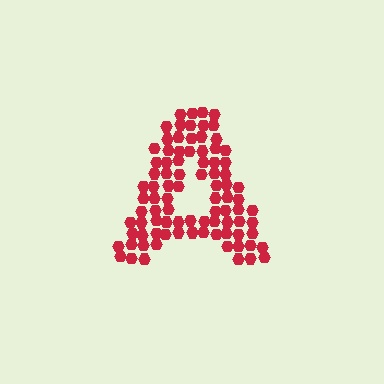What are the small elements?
The small elements are hexagons.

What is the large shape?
The large shape is the letter A.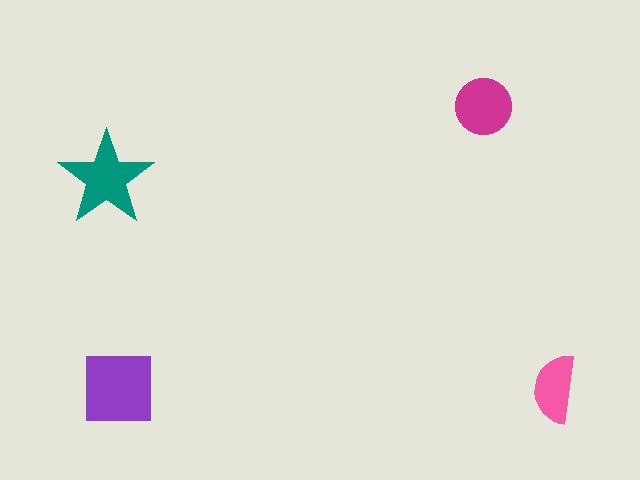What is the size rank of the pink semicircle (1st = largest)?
4th.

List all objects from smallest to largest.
The pink semicircle, the magenta circle, the teal star, the purple square.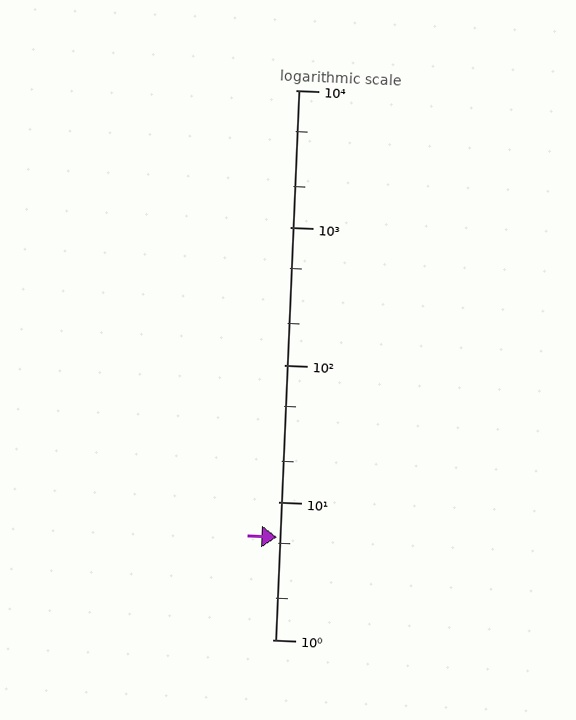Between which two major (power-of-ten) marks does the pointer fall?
The pointer is between 1 and 10.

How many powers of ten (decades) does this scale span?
The scale spans 4 decades, from 1 to 10000.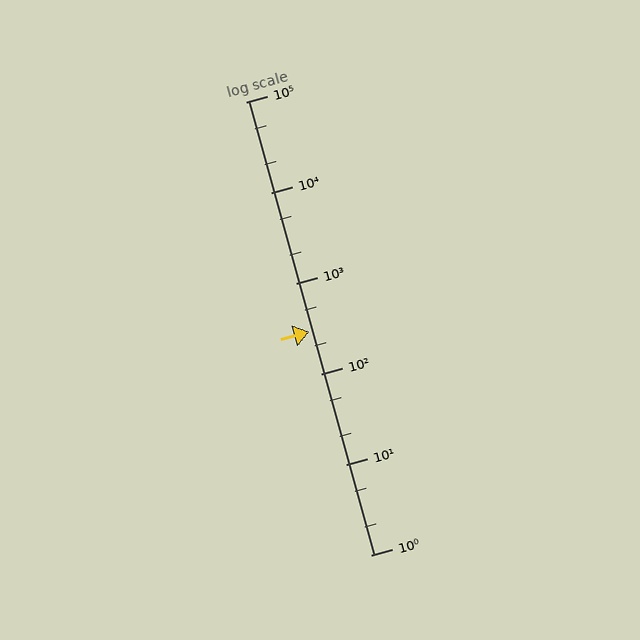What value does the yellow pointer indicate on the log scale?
The pointer indicates approximately 290.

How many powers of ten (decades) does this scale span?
The scale spans 5 decades, from 1 to 100000.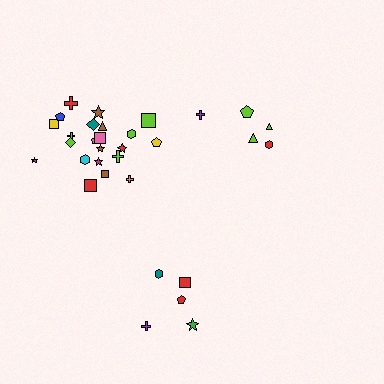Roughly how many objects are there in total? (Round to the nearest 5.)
Roughly 30 objects in total.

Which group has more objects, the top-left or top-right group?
The top-left group.